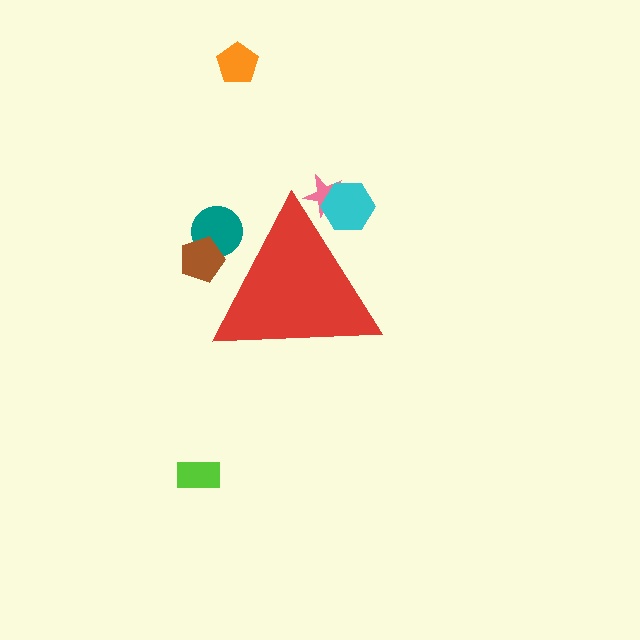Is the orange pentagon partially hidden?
No, the orange pentagon is fully visible.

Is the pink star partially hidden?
Yes, the pink star is partially hidden behind the red triangle.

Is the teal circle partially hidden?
Yes, the teal circle is partially hidden behind the red triangle.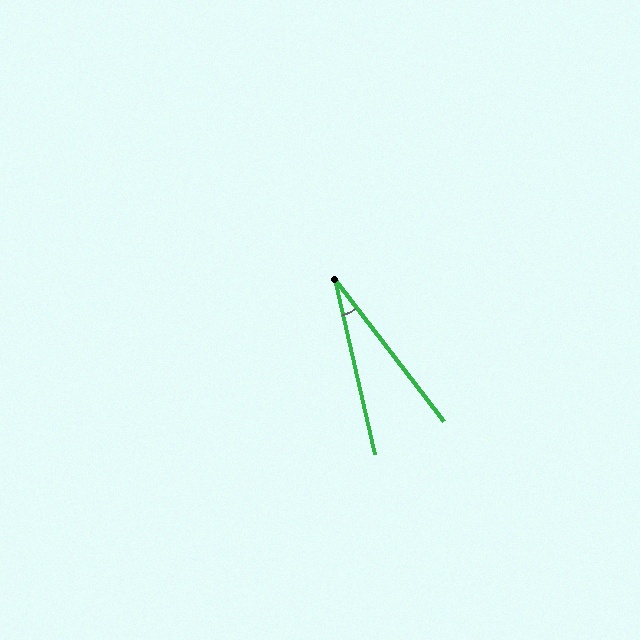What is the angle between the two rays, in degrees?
Approximately 25 degrees.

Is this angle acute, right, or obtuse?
It is acute.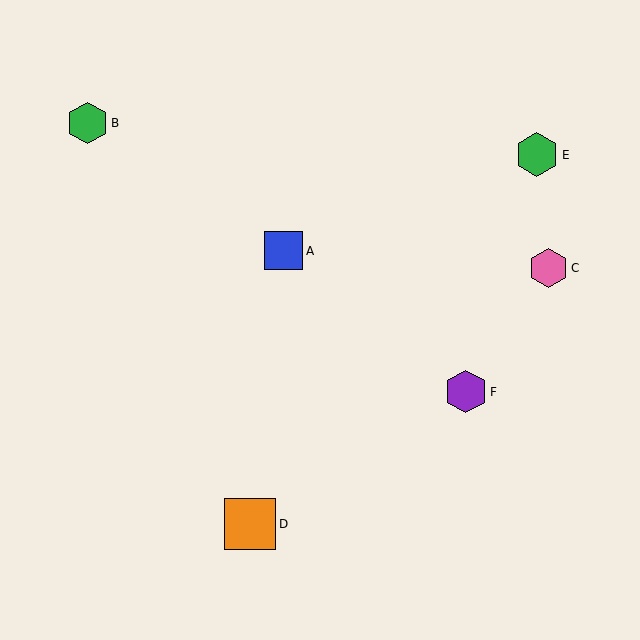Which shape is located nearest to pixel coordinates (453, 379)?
The purple hexagon (labeled F) at (466, 392) is nearest to that location.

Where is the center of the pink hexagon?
The center of the pink hexagon is at (548, 268).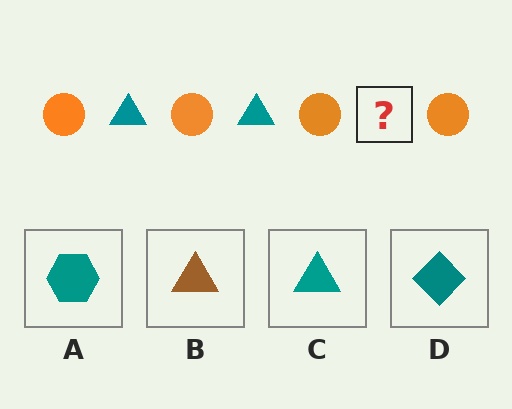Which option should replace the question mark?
Option C.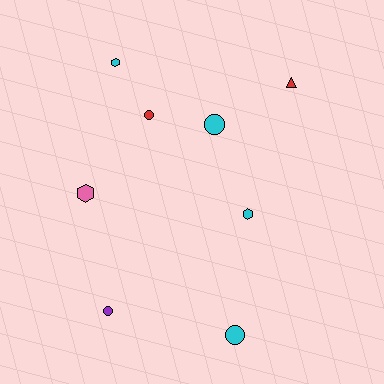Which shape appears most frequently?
Circle, with 4 objects.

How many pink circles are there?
There are no pink circles.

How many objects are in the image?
There are 8 objects.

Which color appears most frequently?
Cyan, with 4 objects.